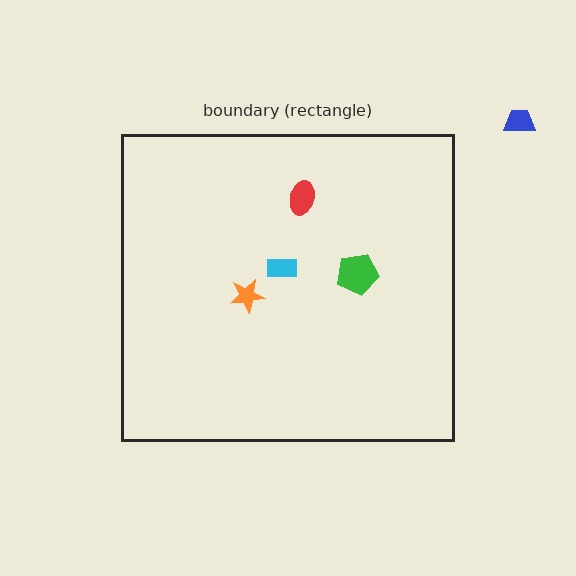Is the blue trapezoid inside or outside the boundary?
Outside.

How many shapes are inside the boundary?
4 inside, 1 outside.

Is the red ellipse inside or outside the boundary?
Inside.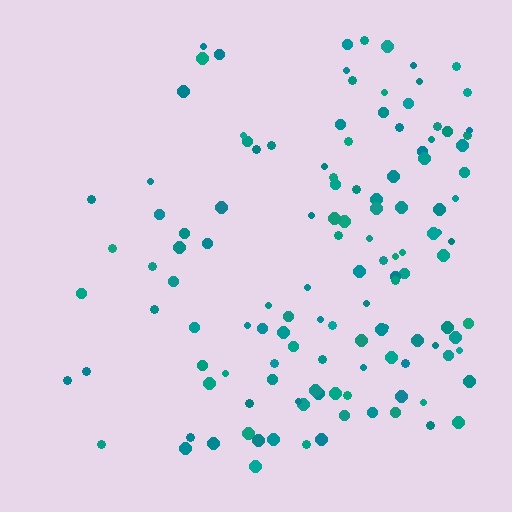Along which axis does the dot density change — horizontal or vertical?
Horizontal.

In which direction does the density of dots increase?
From left to right, with the right side densest.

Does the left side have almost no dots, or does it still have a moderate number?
Still a moderate number, just noticeably fewer than the right.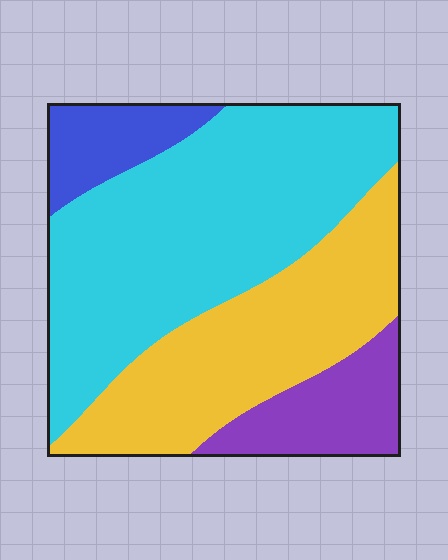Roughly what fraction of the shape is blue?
Blue covers roughly 10% of the shape.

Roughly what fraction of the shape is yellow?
Yellow takes up about one third (1/3) of the shape.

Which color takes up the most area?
Cyan, at roughly 50%.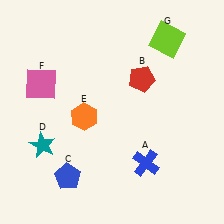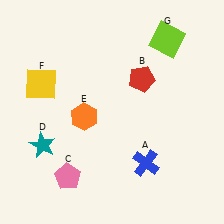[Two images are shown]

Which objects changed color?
C changed from blue to pink. F changed from pink to yellow.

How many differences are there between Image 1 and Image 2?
There are 2 differences between the two images.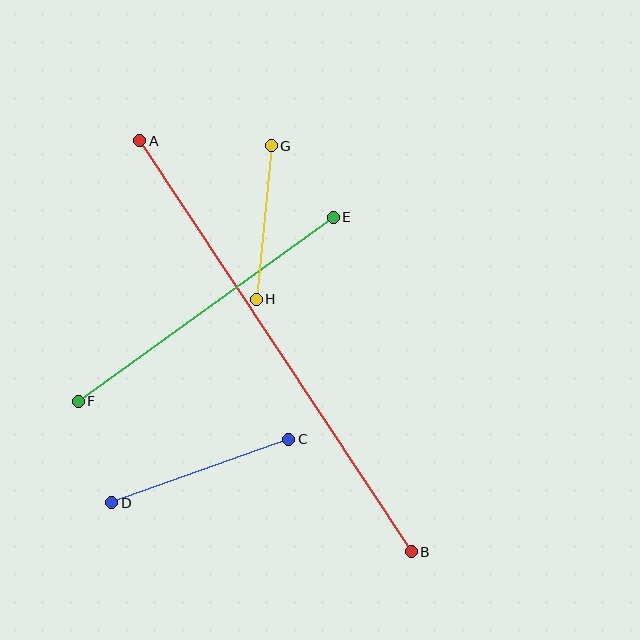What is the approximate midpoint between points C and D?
The midpoint is at approximately (200, 471) pixels.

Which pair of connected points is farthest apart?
Points A and B are farthest apart.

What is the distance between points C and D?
The distance is approximately 188 pixels.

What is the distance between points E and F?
The distance is approximately 315 pixels.